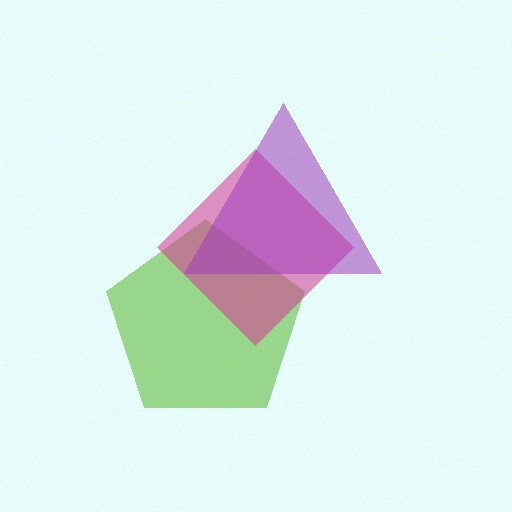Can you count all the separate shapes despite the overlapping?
Yes, there are 3 separate shapes.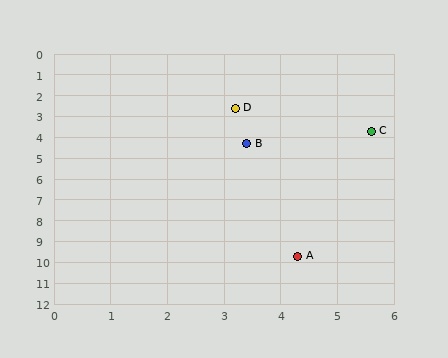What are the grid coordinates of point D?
Point D is at approximately (3.2, 2.6).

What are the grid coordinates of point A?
Point A is at approximately (4.3, 9.7).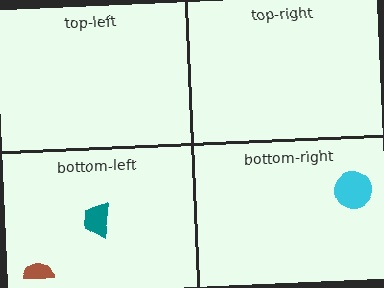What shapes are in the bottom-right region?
The cyan circle.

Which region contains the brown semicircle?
The bottom-left region.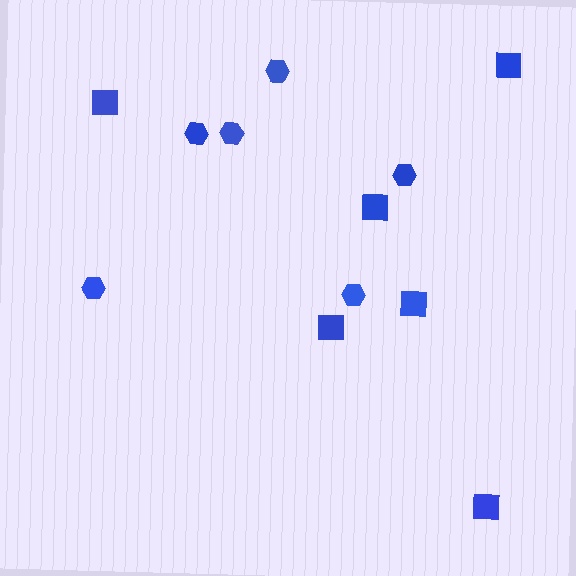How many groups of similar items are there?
There are 2 groups: one group of hexagons (6) and one group of squares (6).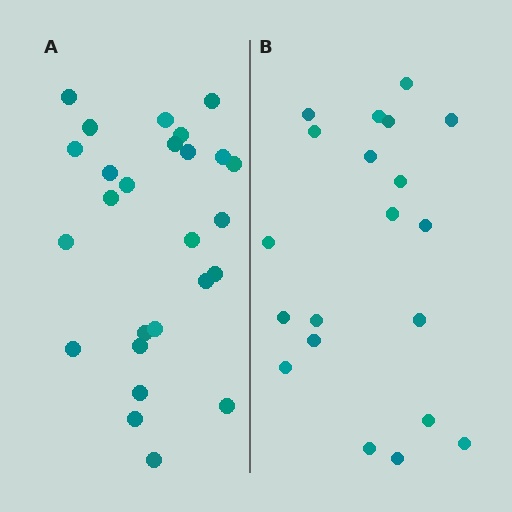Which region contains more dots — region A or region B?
Region A (the left region) has more dots.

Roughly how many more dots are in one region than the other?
Region A has about 6 more dots than region B.